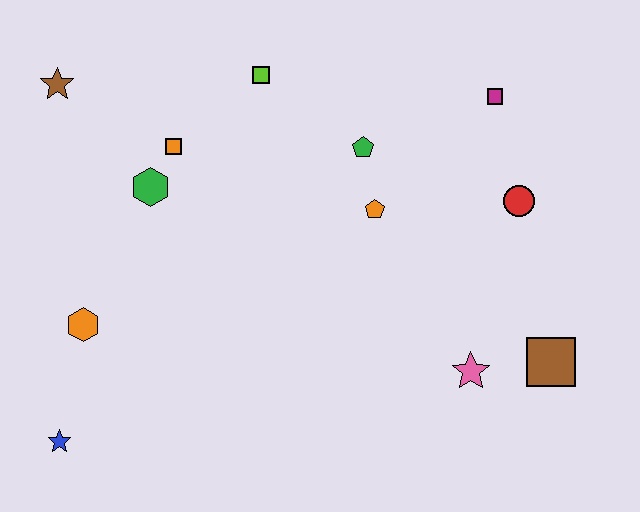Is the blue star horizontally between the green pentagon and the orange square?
No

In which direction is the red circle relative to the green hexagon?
The red circle is to the right of the green hexagon.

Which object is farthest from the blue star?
The magenta square is farthest from the blue star.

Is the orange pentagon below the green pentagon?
Yes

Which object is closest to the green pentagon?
The orange pentagon is closest to the green pentagon.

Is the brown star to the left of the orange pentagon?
Yes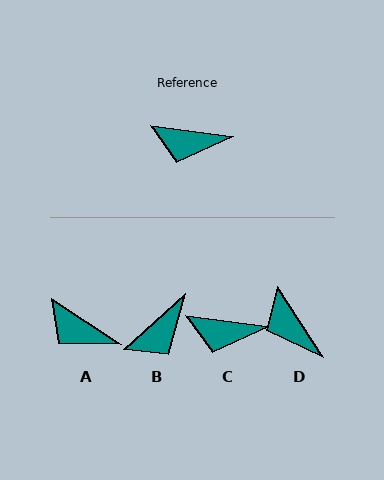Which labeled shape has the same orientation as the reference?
C.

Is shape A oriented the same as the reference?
No, it is off by about 27 degrees.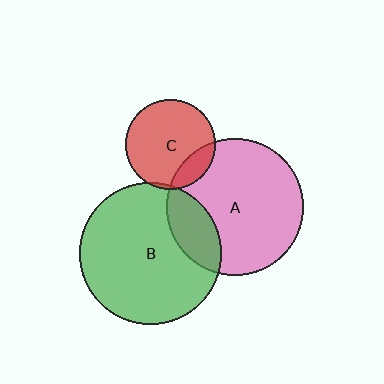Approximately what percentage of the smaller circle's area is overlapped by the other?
Approximately 5%.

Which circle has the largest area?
Circle B (green).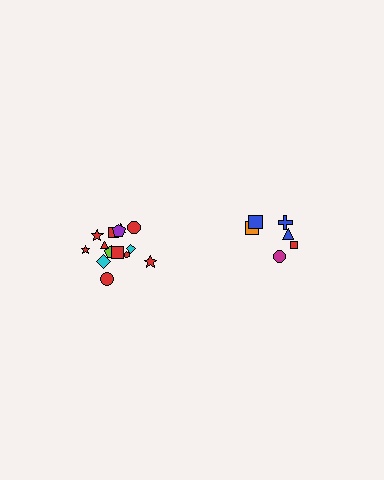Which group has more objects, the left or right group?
The left group.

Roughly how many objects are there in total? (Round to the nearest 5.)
Roughly 20 objects in total.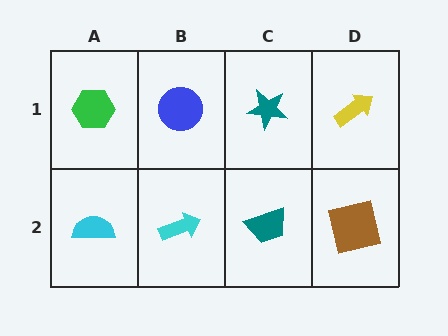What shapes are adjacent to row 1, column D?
A brown square (row 2, column D), a teal star (row 1, column C).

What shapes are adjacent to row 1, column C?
A teal trapezoid (row 2, column C), a blue circle (row 1, column B), a yellow arrow (row 1, column D).